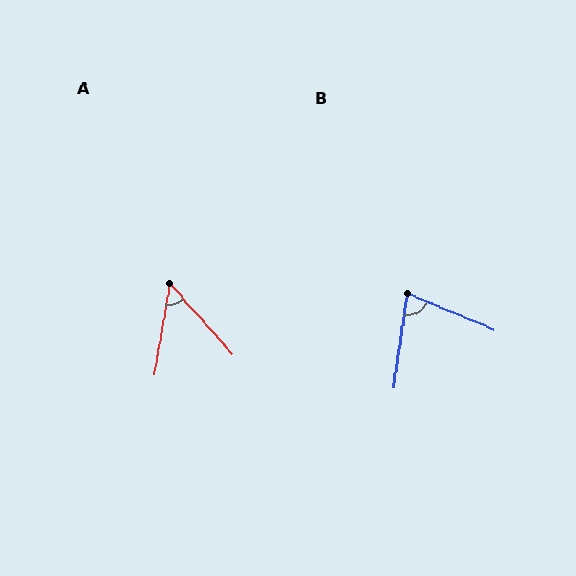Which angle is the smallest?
A, at approximately 51 degrees.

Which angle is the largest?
B, at approximately 76 degrees.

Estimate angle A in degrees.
Approximately 51 degrees.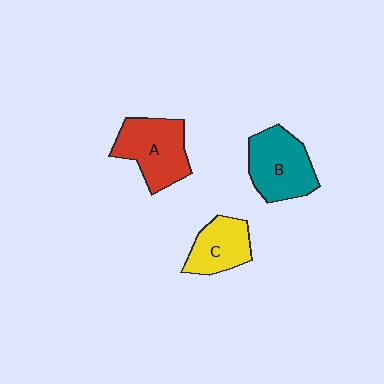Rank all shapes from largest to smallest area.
From largest to smallest: A (red), B (teal), C (yellow).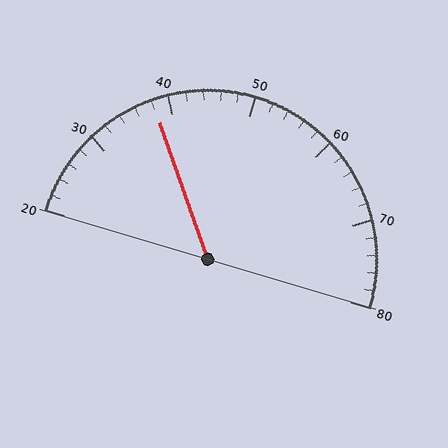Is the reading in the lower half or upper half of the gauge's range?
The reading is in the lower half of the range (20 to 80).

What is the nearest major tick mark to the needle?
The nearest major tick mark is 40.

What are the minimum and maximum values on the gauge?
The gauge ranges from 20 to 80.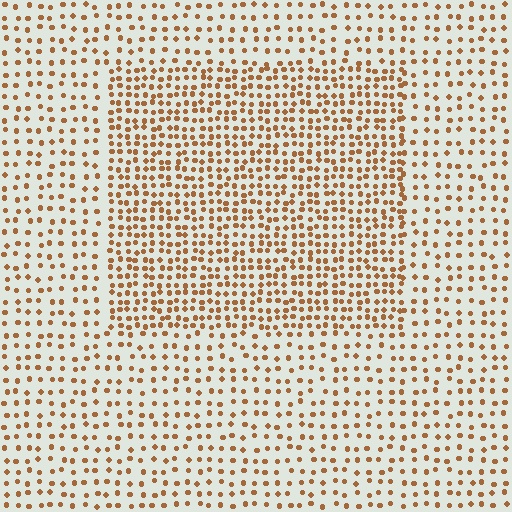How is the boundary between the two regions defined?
The boundary is defined by a change in element density (approximately 1.9x ratio). All elements are the same color, size, and shape.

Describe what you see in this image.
The image contains small brown elements arranged at two different densities. A rectangle-shaped region is visible where the elements are more densely packed than the surrounding area.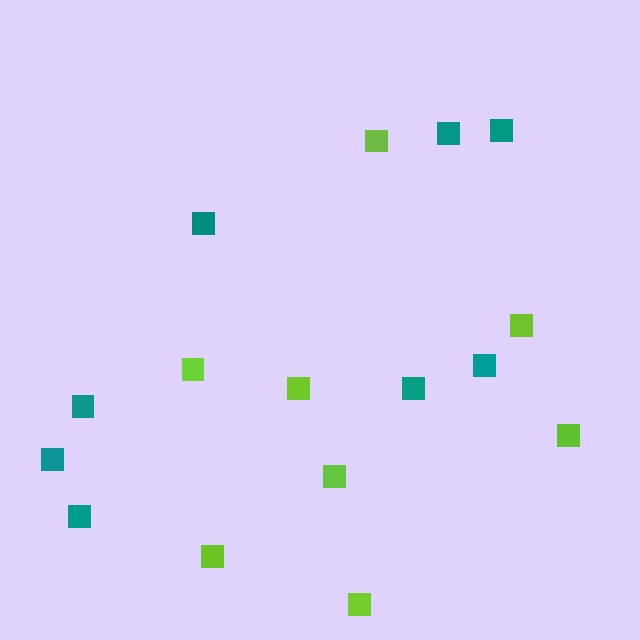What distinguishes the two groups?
There are 2 groups: one group of teal squares (8) and one group of lime squares (8).